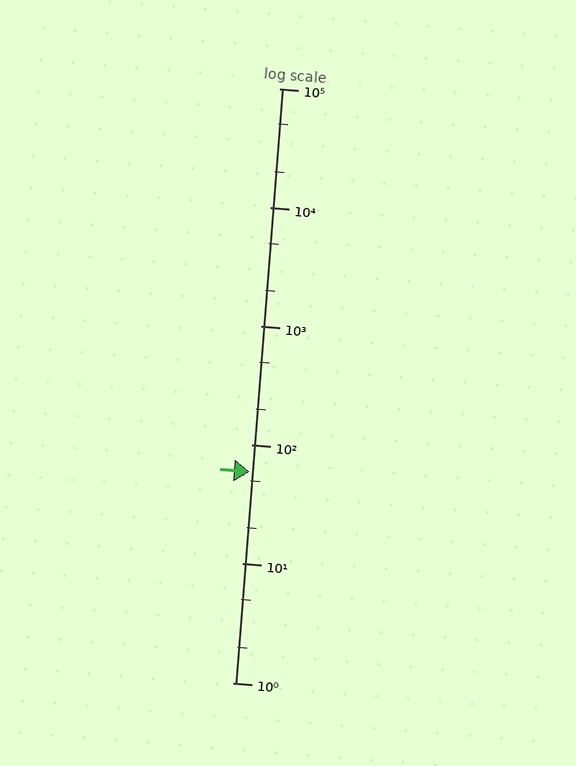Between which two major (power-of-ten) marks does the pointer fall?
The pointer is between 10 and 100.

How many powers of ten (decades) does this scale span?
The scale spans 5 decades, from 1 to 100000.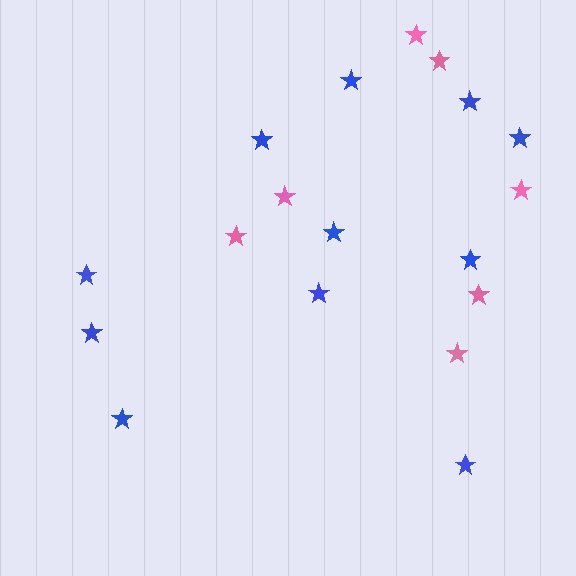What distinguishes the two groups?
There are 2 groups: one group of blue stars (11) and one group of pink stars (7).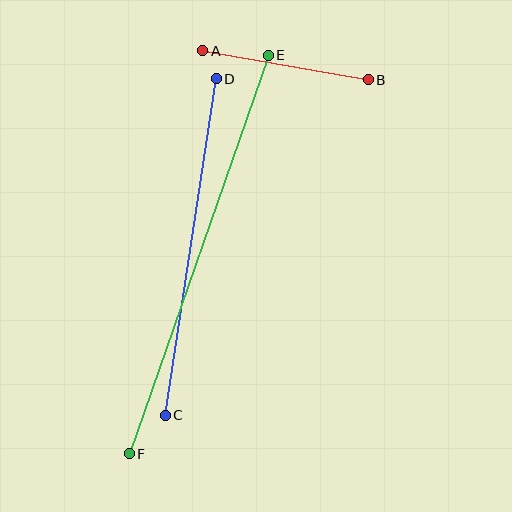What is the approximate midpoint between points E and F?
The midpoint is at approximately (199, 255) pixels.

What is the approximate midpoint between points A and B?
The midpoint is at approximately (285, 65) pixels.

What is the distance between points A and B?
The distance is approximately 168 pixels.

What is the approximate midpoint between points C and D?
The midpoint is at approximately (191, 247) pixels.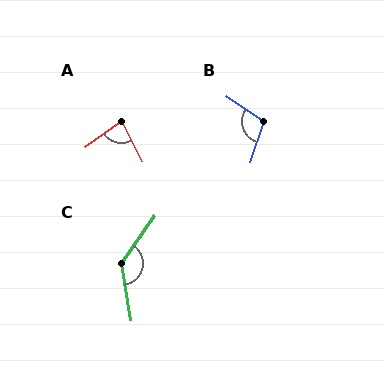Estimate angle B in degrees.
Approximately 105 degrees.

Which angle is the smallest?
A, at approximately 81 degrees.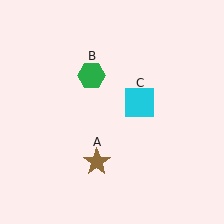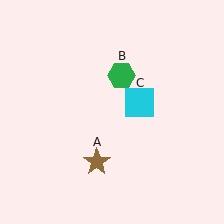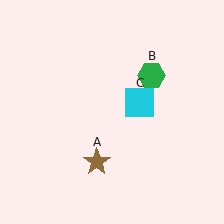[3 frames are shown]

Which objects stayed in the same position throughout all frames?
Brown star (object A) and cyan square (object C) remained stationary.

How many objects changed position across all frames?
1 object changed position: green hexagon (object B).